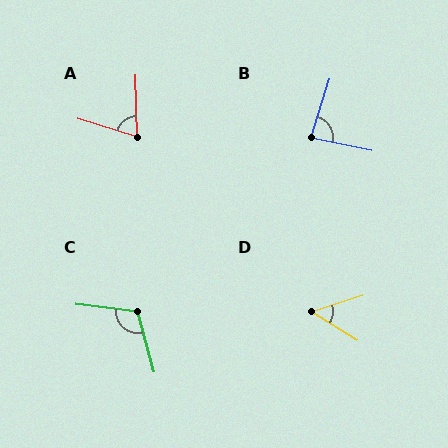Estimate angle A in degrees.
Approximately 72 degrees.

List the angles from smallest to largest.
D (50°), A (72°), B (84°), C (112°).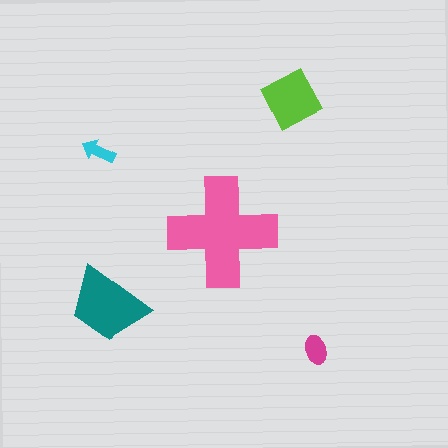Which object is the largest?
The pink cross.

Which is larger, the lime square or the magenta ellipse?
The lime square.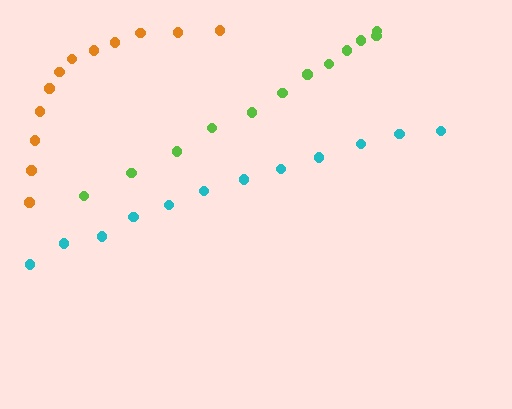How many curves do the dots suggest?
There are 3 distinct paths.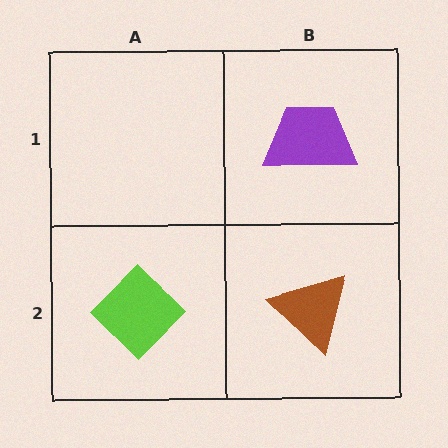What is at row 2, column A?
A lime diamond.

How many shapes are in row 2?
2 shapes.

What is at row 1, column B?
A purple trapezoid.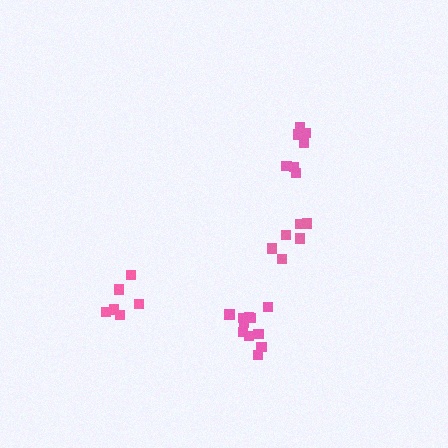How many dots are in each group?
Group 1: 11 dots, Group 2: 7 dots, Group 3: 6 dots, Group 4: 6 dots (30 total).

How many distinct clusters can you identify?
There are 4 distinct clusters.